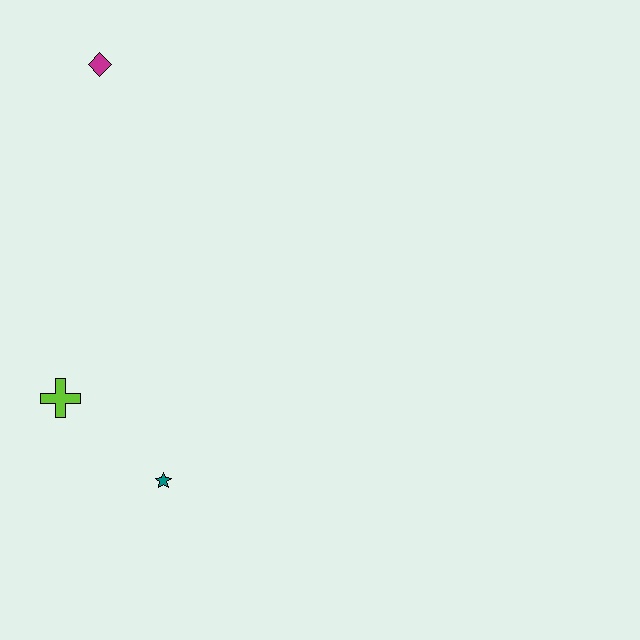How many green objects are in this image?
There are no green objects.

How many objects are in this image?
There are 3 objects.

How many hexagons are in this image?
There are no hexagons.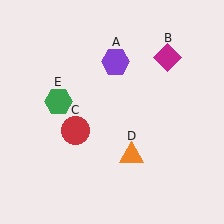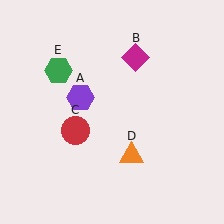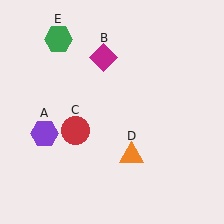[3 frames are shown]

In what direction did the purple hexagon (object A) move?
The purple hexagon (object A) moved down and to the left.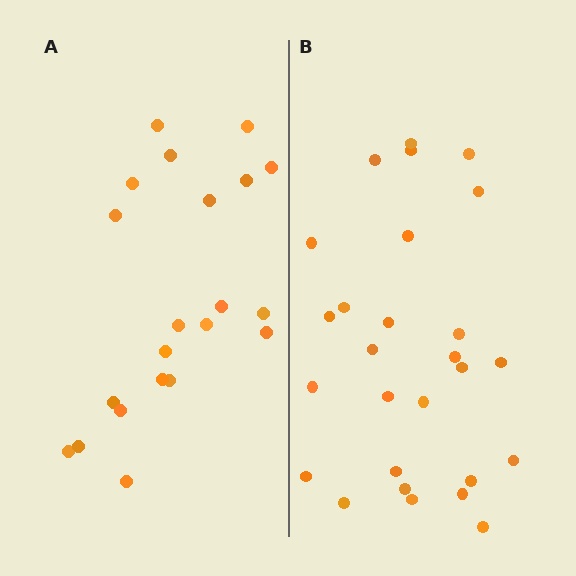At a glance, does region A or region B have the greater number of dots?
Region B (the right region) has more dots.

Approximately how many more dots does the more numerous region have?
Region B has about 6 more dots than region A.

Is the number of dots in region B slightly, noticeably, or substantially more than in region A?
Region B has noticeably more, but not dramatically so. The ratio is roughly 1.3 to 1.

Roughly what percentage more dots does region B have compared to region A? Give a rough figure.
About 30% more.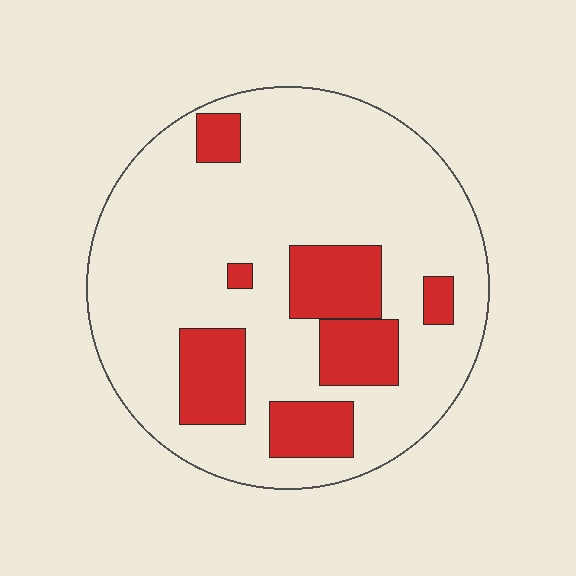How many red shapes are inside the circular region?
7.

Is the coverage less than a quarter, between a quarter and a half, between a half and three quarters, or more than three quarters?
Less than a quarter.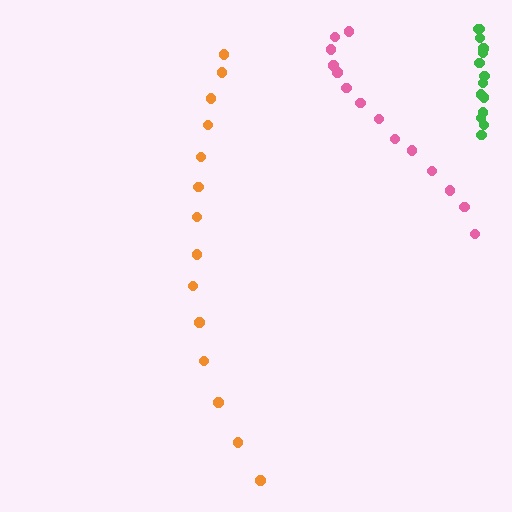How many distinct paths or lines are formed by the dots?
There are 3 distinct paths.